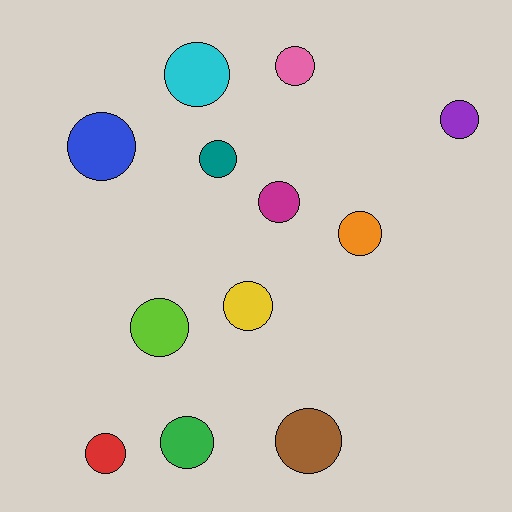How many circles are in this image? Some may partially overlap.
There are 12 circles.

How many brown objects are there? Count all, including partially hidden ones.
There is 1 brown object.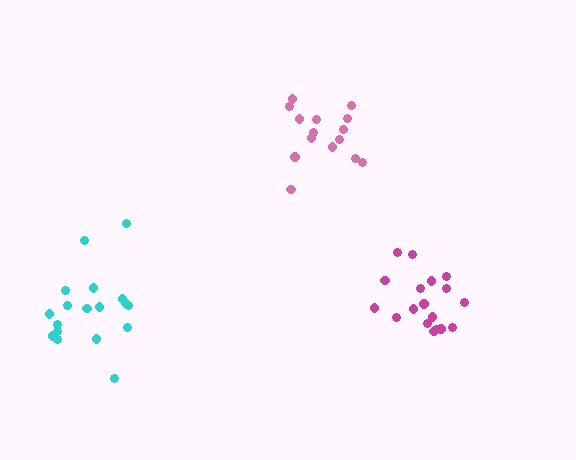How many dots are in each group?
Group 1: 15 dots, Group 2: 18 dots, Group 3: 18 dots (51 total).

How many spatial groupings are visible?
There are 3 spatial groupings.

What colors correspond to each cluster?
The clusters are colored: pink, magenta, cyan.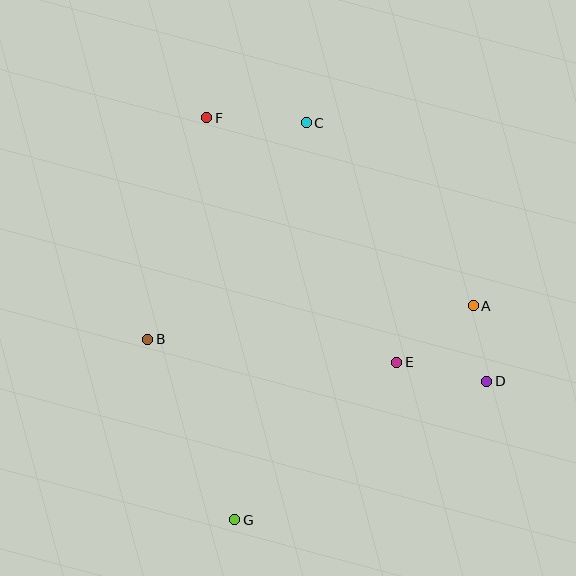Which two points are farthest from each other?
Points C and G are farthest from each other.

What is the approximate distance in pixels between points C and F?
The distance between C and F is approximately 100 pixels.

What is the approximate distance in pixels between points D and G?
The distance between D and G is approximately 287 pixels.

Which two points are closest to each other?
Points A and D are closest to each other.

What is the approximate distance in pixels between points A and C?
The distance between A and C is approximately 248 pixels.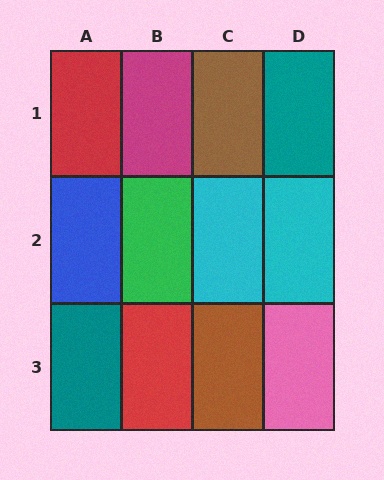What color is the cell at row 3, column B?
Red.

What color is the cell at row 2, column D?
Cyan.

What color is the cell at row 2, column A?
Blue.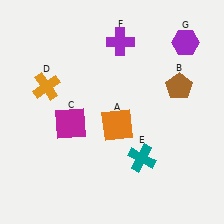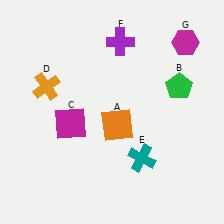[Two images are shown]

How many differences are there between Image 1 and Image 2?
There are 2 differences between the two images.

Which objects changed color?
B changed from brown to green. G changed from purple to magenta.